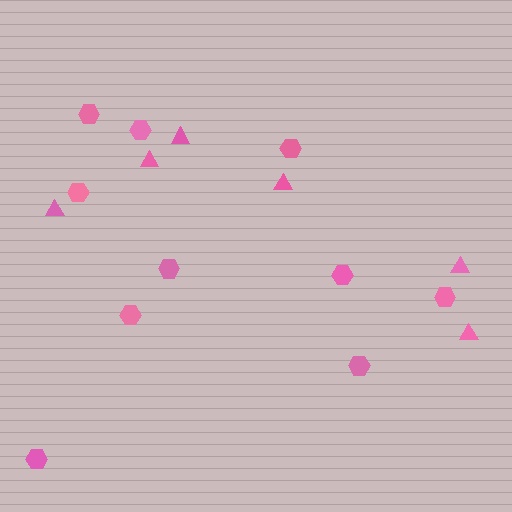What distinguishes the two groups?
There are 2 groups: one group of hexagons (10) and one group of triangles (6).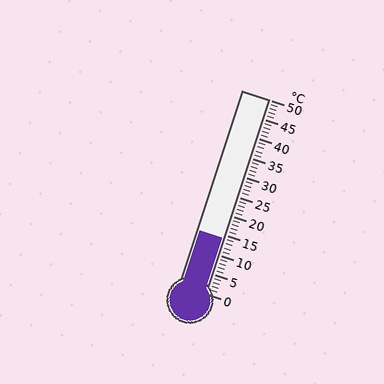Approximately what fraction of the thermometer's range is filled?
The thermometer is filled to approximately 30% of its range.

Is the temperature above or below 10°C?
The temperature is above 10°C.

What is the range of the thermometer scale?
The thermometer scale ranges from 0°C to 50°C.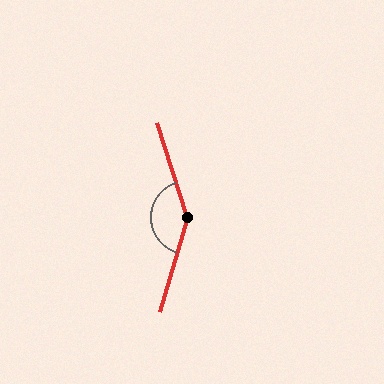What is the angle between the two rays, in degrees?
Approximately 145 degrees.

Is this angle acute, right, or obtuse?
It is obtuse.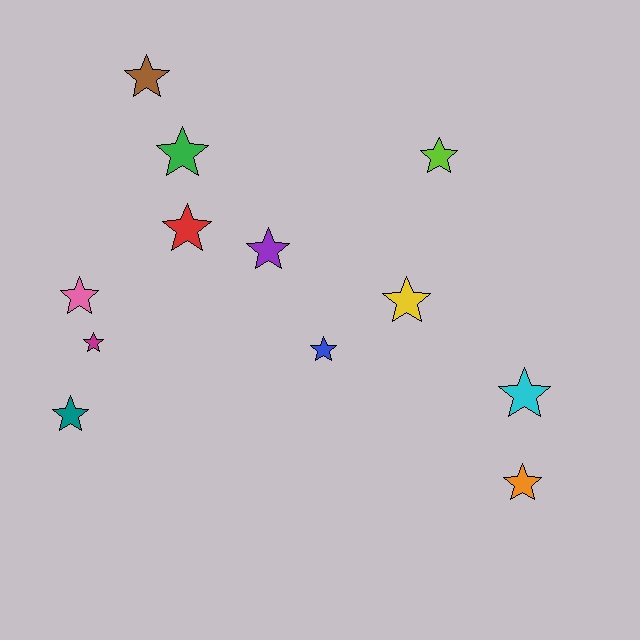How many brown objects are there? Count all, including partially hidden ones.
There is 1 brown object.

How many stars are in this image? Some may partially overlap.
There are 12 stars.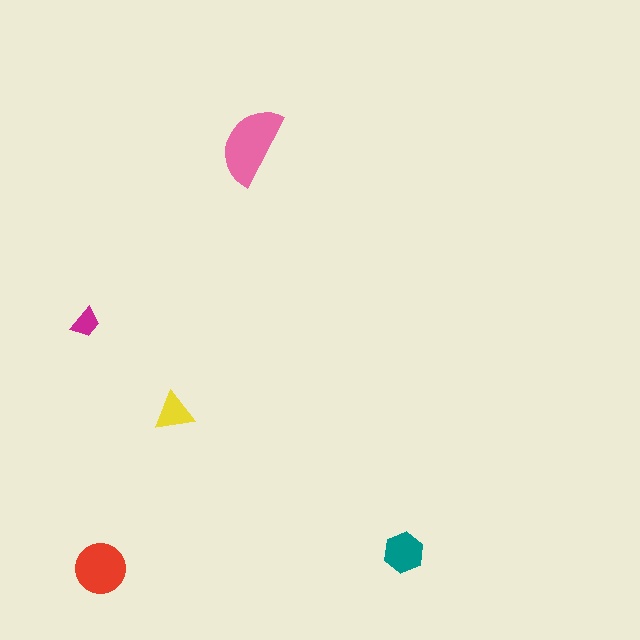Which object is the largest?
The pink semicircle.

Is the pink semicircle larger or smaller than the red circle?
Larger.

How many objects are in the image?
There are 5 objects in the image.